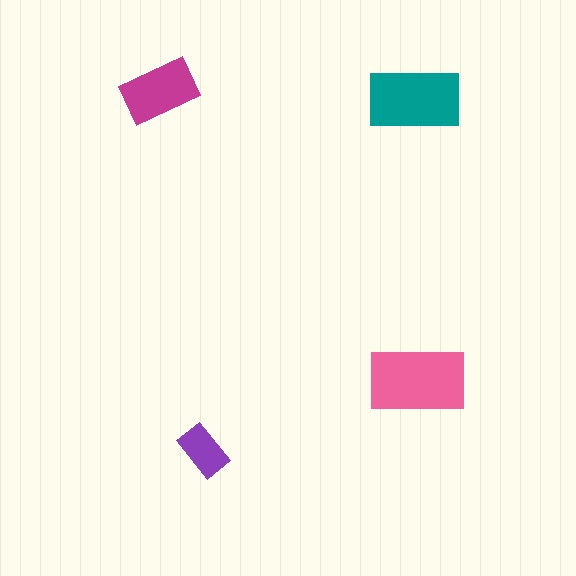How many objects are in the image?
There are 4 objects in the image.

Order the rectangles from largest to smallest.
the pink one, the teal one, the magenta one, the purple one.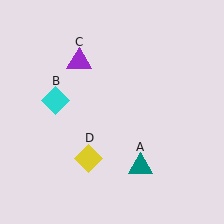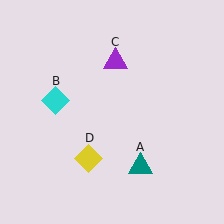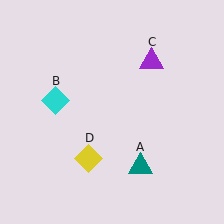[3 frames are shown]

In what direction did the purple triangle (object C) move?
The purple triangle (object C) moved right.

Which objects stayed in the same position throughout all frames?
Teal triangle (object A) and cyan diamond (object B) and yellow diamond (object D) remained stationary.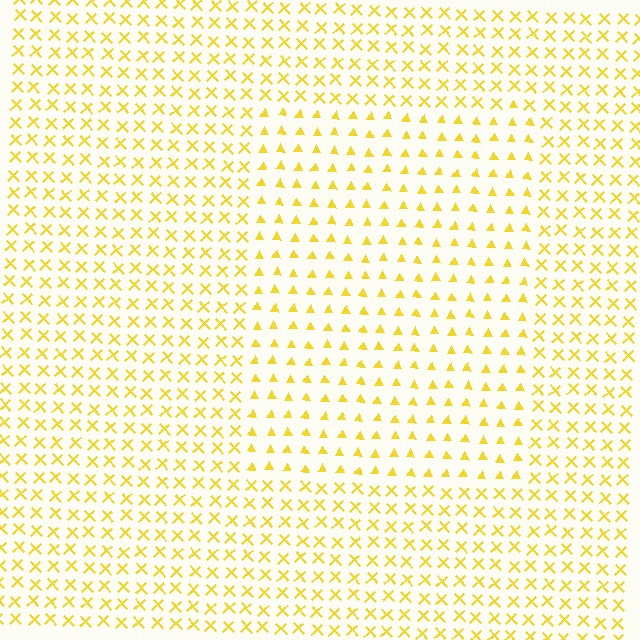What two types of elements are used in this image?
The image uses triangles inside the rectangle region and X marks outside it.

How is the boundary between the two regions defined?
The boundary is defined by a change in element shape: triangles inside vs. X marks outside. All elements share the same color and spacing.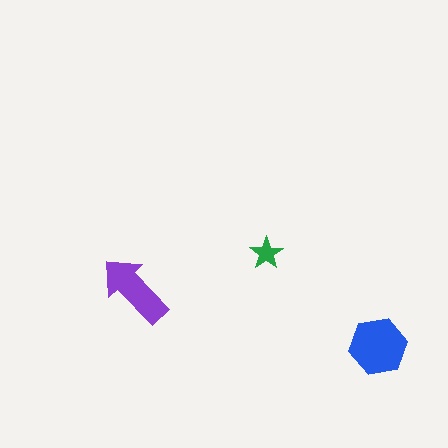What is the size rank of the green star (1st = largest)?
3rd.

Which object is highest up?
The green star is topmost.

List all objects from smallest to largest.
The green star, the purple arrow, the blue hexagon.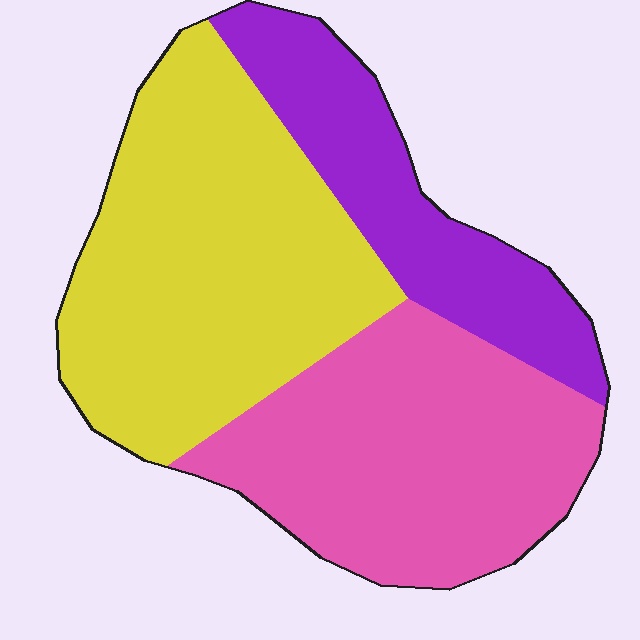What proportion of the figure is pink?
Pink takes up about three eighths (3/8) of the figure.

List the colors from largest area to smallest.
From largest to smallest: yellow, pink, purple.